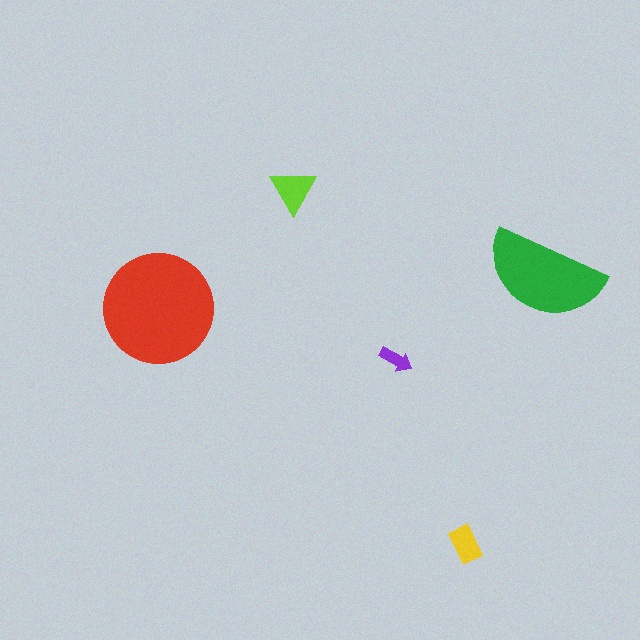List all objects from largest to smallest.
The red circle, the green semicircle, the lime triangle, the yellow rectangle, the purple arrow.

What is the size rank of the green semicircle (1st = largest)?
2nd.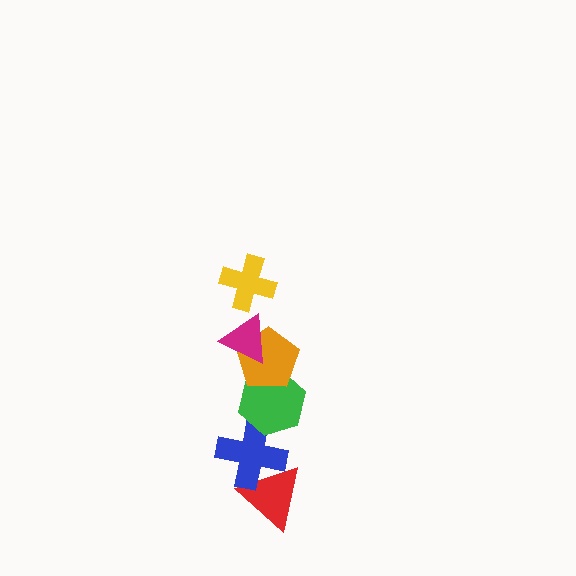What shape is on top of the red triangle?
The blue cross is on top of the red triangle.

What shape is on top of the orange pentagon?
The magenta triangle is on top of the orange pentagon.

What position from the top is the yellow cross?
The yellow cross is 1st from the top.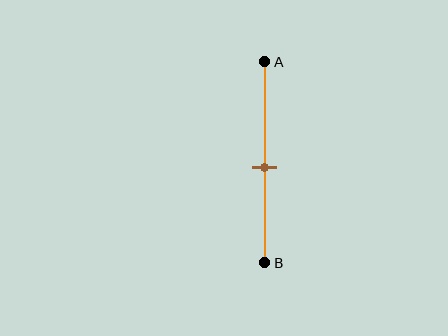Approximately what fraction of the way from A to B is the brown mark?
The brown mark is approximately 50% of the way from A to B.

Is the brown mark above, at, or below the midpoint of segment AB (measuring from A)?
The brown mark is approximately at the midpoint of segment AB.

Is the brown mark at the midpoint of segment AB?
Yes, the mark is approximately at the midpoint.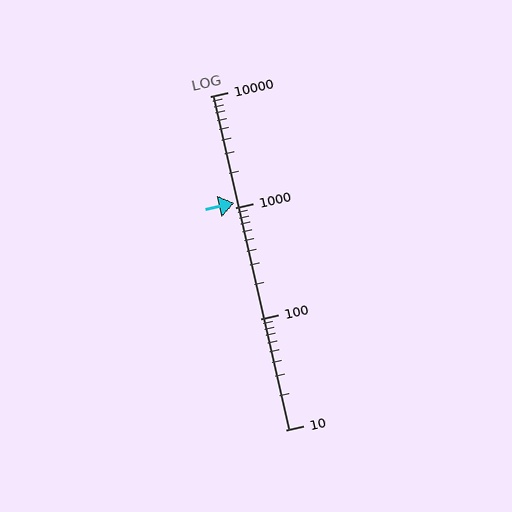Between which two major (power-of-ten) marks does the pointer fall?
The pointer is between 1000 and 10000.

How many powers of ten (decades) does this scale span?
The scale spans 3 decades, from 10 to 10000.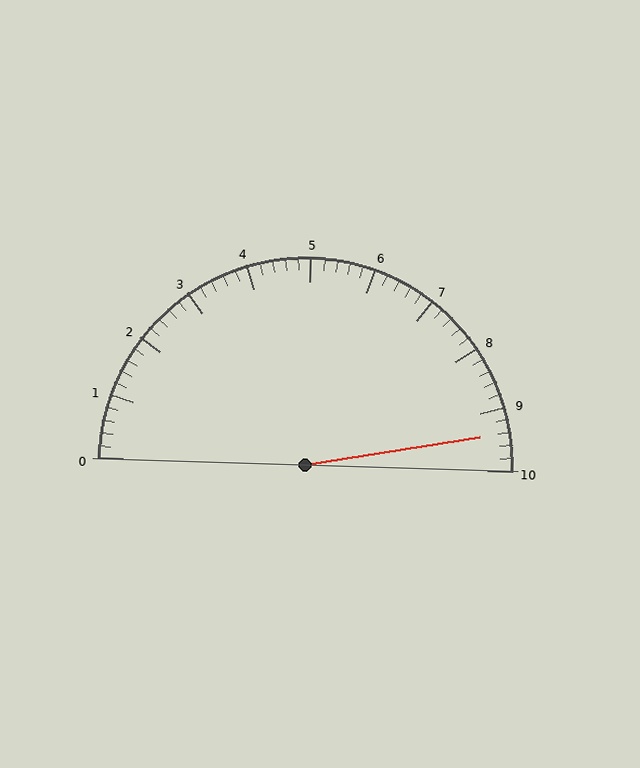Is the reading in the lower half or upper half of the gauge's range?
The reading is in the upper half of the range (0 to 10).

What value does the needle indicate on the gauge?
The needle indicates approximately 9.4.